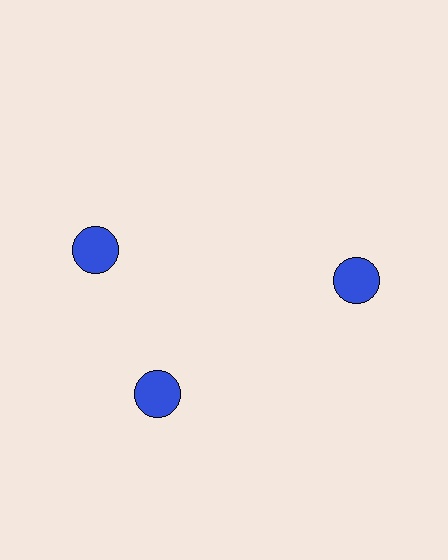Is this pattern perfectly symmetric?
No. The 3 blue circles are arranged in a ring, but one element near the 11 o'clock position is rotated out of alignment along the ring, breaking the 3-fold rotational symmetry.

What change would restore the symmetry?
The symmetry would be restored by rotating it back into even spacing with its neighbors so that all 3 circles sit at equal angles and equal distance from the center.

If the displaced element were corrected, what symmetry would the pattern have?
It would have 3-fold rotational symmetry — the pattern would map onto itself every 120 degrees.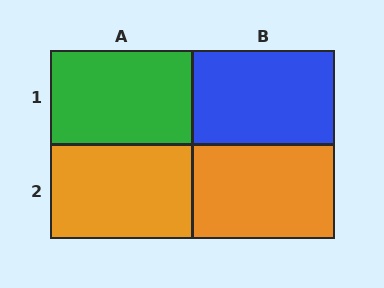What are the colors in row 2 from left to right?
Orange, orange.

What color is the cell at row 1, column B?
Blue.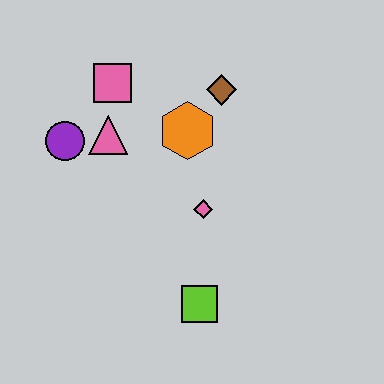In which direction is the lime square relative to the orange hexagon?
The lime square is below the orange hexagon.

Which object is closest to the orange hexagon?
The brown diamond is closest to the orange hexagon.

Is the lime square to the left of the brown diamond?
Yes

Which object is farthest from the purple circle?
The lime square is farthest from the purple circle.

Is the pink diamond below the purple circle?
Yes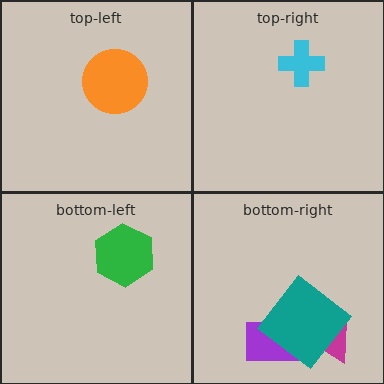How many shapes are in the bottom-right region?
3.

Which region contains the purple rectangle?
The bottom-right region.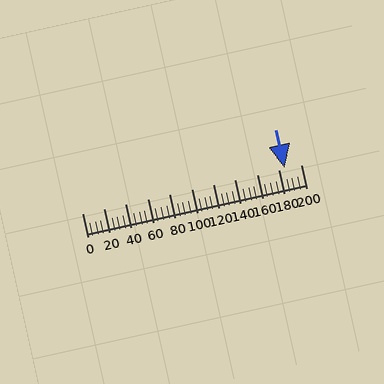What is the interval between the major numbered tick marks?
The major tick marks are spaced 20 units apart.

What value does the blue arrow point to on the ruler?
The blue arrow points to approximately 185.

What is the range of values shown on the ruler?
The ruler shows values from 0 to 200.